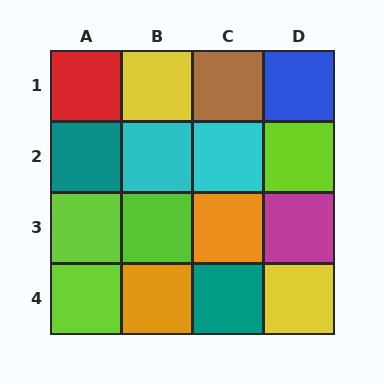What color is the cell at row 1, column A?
Red.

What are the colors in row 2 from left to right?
Teal, cyan, cyan, lime.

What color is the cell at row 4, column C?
Teal.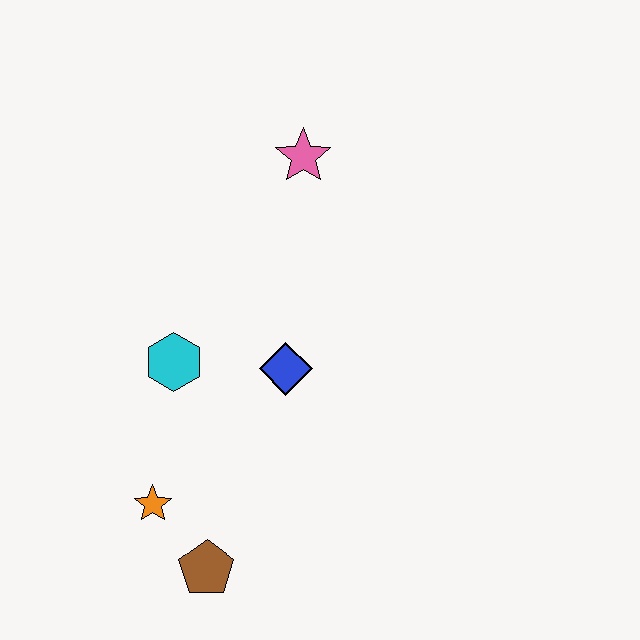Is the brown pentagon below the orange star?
Yes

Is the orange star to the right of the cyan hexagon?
No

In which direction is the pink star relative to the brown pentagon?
The pink star is above the brown pentagon.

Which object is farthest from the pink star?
The brown pentagon is farthest from the pink star.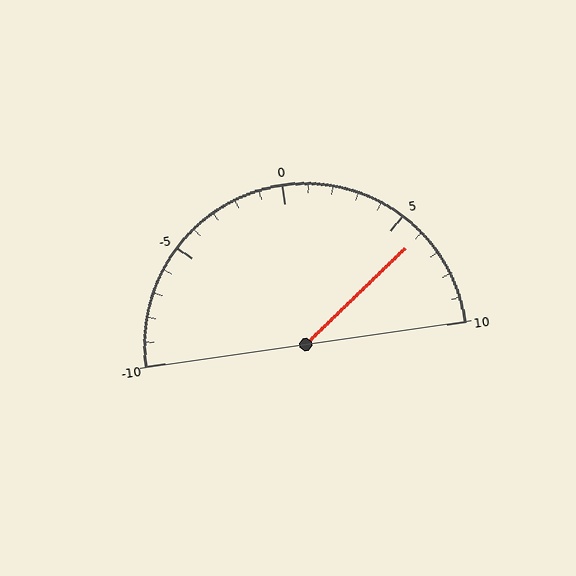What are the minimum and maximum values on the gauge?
The gauge ranges from -10 to 10.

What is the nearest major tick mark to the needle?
The nearest major tick mark is 5.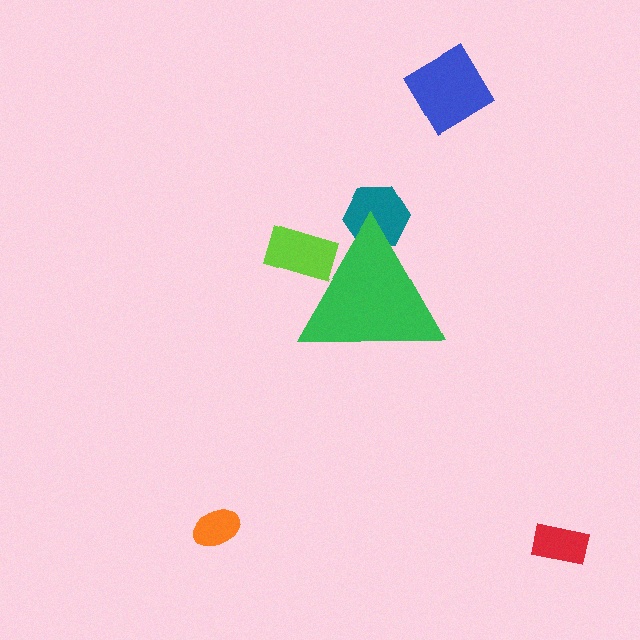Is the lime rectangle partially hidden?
Yes, the lime rectangle is partially hidden behind the green triangle.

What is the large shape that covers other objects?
A green triangle.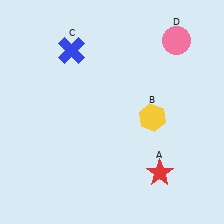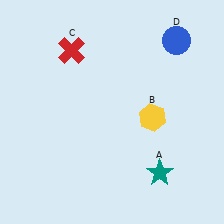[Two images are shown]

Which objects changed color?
A changed from red to teal. C changed from blue to red. D changed from pink to blue.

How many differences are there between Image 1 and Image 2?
There are 3 differences between the two images.